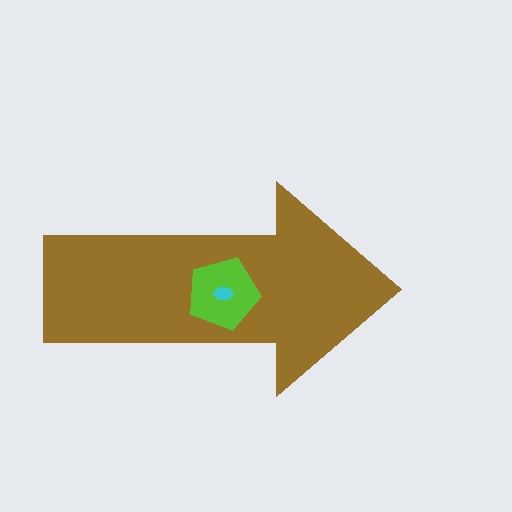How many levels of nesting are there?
3.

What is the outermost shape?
The brown arrow.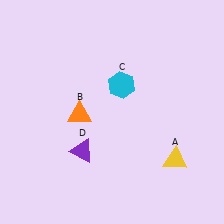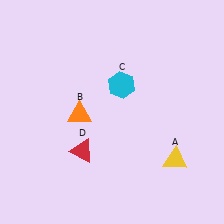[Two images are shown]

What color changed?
The triangle (D) changed from purple in Image 1 to red in Image 2.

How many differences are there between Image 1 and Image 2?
There is 1 difference between the two images.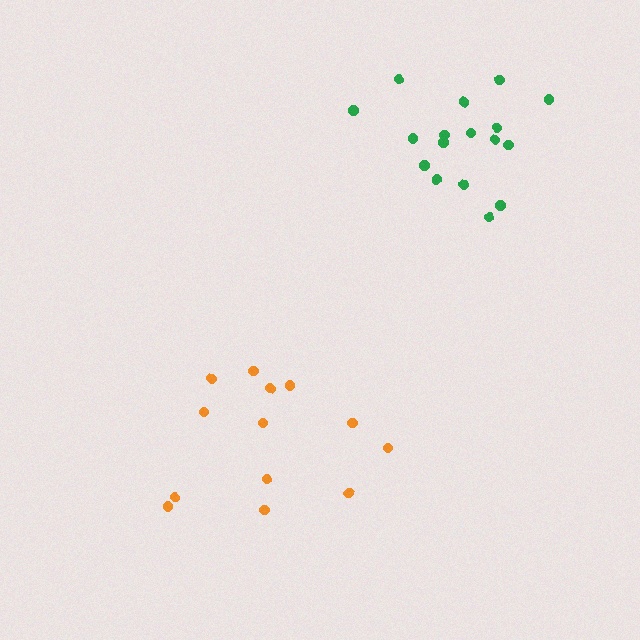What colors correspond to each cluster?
The clusters are colored: green, orange.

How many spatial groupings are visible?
There are 2 spatial groupings.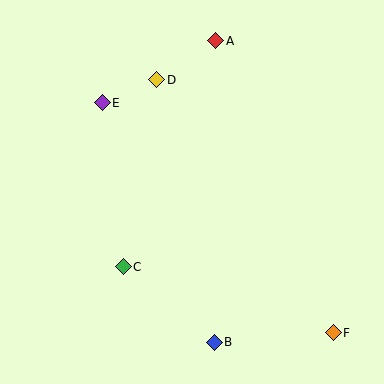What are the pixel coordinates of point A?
Point A is at (216, 41).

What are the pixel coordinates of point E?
Point E is at (102, 103).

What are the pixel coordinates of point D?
Point D is at (157, 80).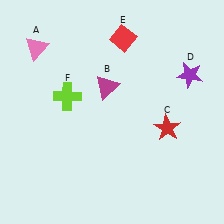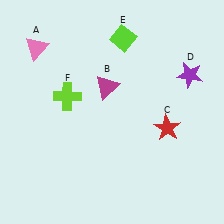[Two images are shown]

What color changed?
The diamond (E) changed from red in Image 1 to lime in Image 2.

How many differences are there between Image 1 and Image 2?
There is 1 difference between the two images.